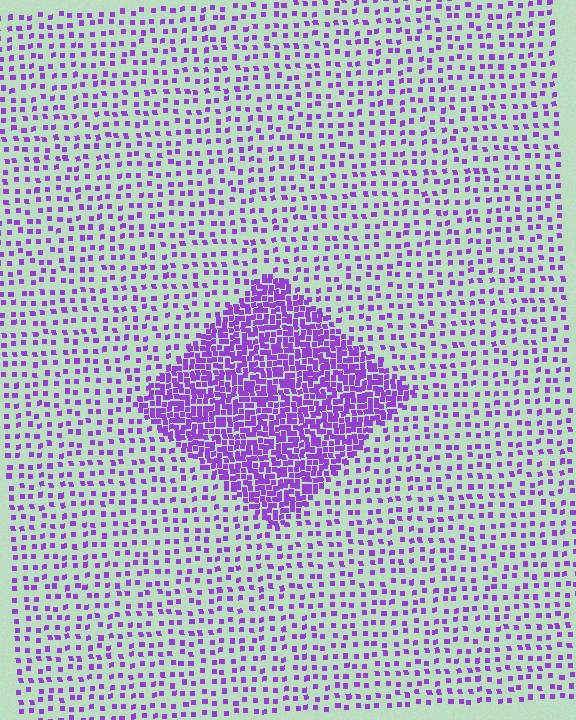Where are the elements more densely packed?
The elements are more densely packed inside the diamond boundary.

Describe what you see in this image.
The image contains small purple elements arranged at two different densities. A diamond-shaped region is visible where the elements are more densely packed than the surrounding area.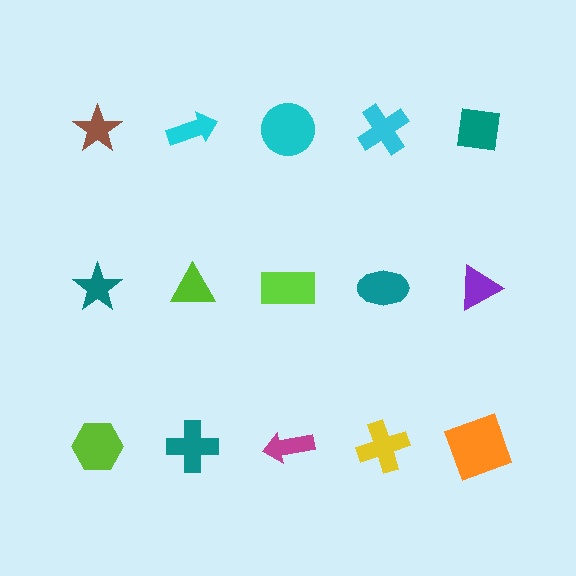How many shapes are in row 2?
5 shapes.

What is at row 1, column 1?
A brown star.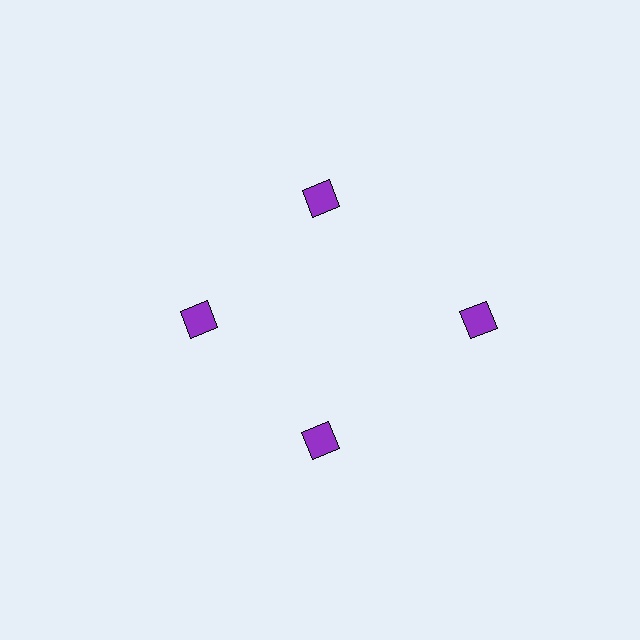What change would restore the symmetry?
The symmetry would be restored by moving it inward, back onto the ring so that all 4 squares sit at equal angles and equal distance from the center.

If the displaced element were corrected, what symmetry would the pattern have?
It would have 4-fold rotational symmetry — the pattern would map onto itself every 90 degrees.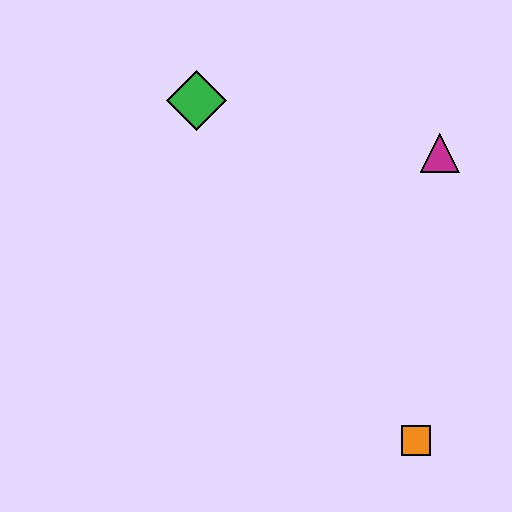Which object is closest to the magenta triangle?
The green diamond is closest to the magenta triangle.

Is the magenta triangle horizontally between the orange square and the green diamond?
No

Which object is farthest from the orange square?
The green diamond is farthest from the orange square.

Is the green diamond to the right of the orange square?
No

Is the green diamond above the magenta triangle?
Yes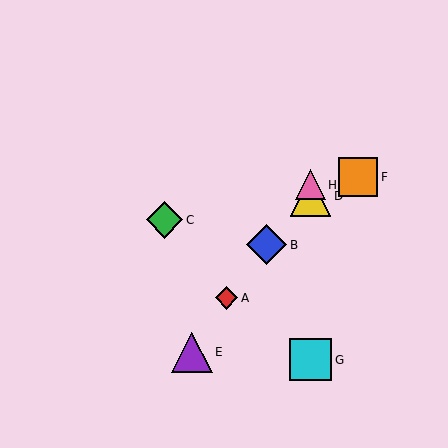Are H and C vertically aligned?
No, H is at x≈310 and C is at x≈165.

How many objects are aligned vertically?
3 objects (D, G, H) are aligned vertically.